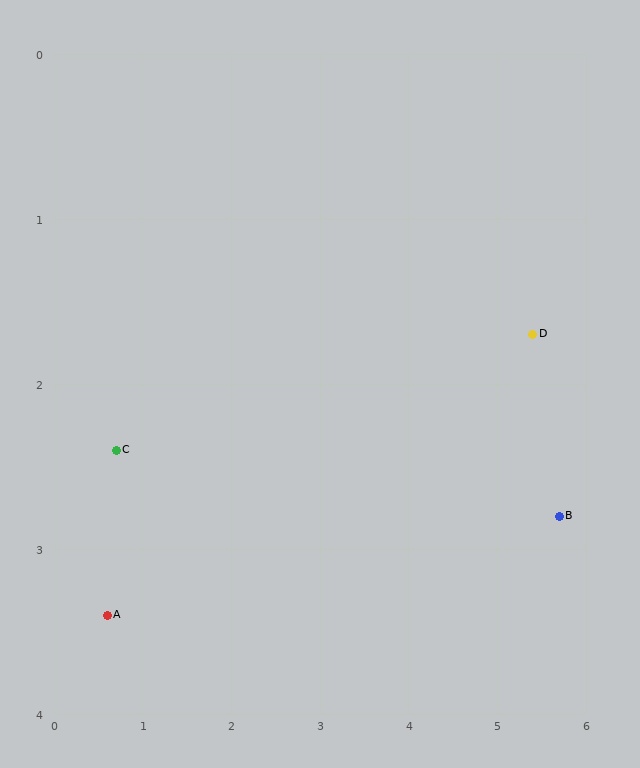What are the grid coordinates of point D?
Point D is at approximately (5.4, 1.7).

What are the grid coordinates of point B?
Point B is at approximately (5.7, 2.8).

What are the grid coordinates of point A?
Point A is at approximately (0.6, 3.4).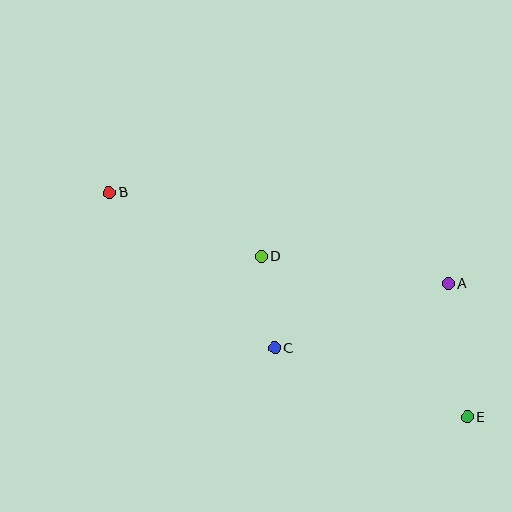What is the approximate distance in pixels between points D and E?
The distance between D and E is approximately 261 pixels.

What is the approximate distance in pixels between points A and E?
The distance between A and E is approximately 134 pixels.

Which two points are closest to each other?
Points C and D are closest to each other.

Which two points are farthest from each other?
Points B and E are farthest from each other.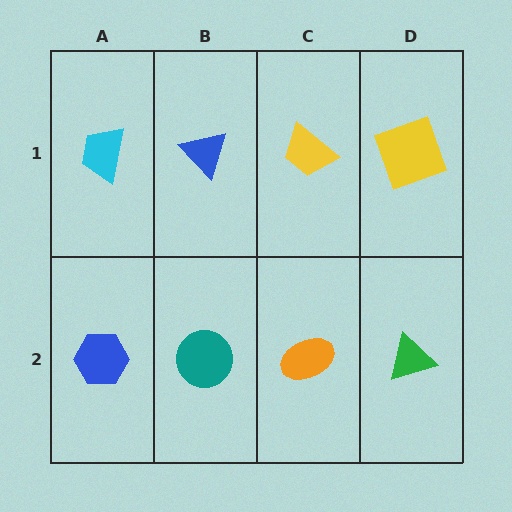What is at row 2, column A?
A blue hexagon.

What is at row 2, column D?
A green triangle.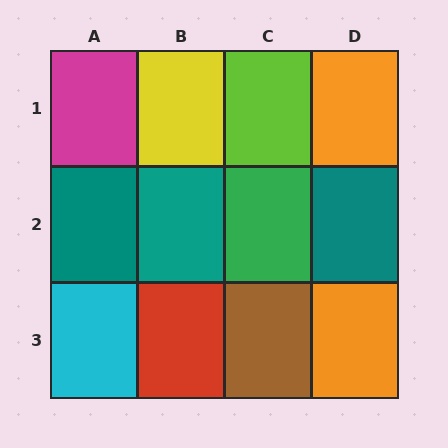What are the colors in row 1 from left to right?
Magenta, yellow, lime, orange.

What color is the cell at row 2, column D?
Teal.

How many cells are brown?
1 cell is brown.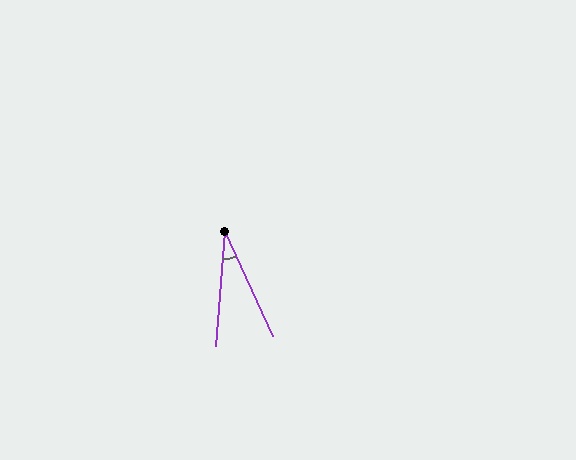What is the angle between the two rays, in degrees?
Approximately 29 degrees.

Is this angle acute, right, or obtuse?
It is acute.